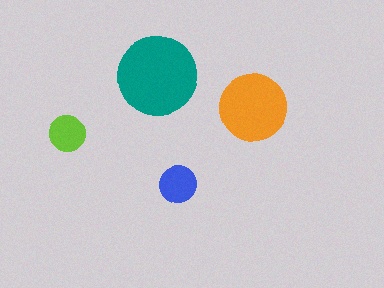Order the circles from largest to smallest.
the teal one, the orange one, the blue one, the lime one.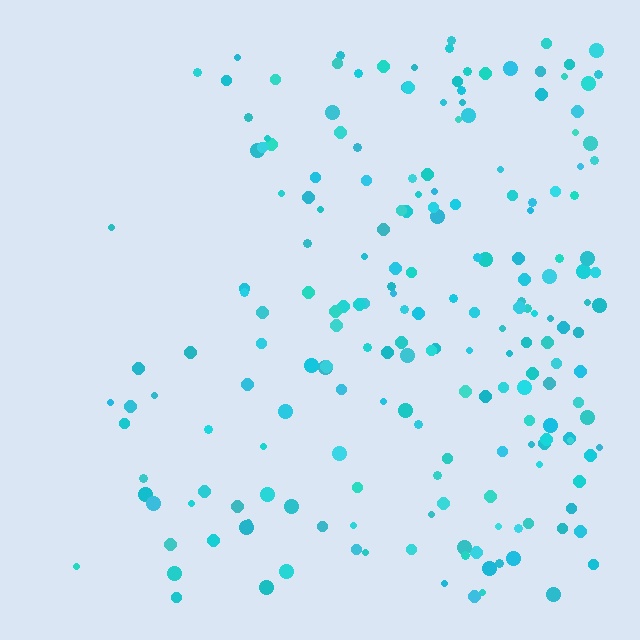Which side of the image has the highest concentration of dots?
The right.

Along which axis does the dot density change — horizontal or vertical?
Horizontal.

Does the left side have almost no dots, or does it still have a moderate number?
Still a moderate number, just noticeably fewer than the right.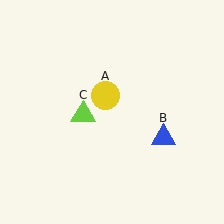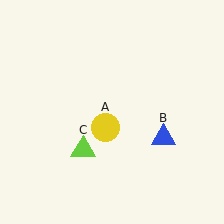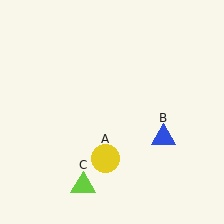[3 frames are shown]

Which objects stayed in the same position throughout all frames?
Blue triangle (object B) remained stationary.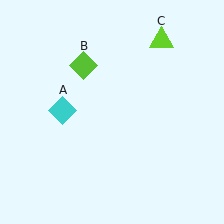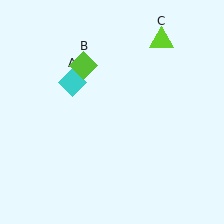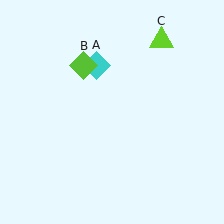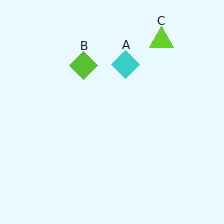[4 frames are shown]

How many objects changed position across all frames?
1 object changed position: cyan diamond (object A).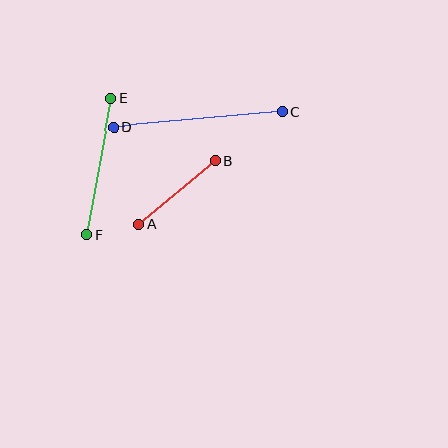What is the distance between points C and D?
The distance is approximately 170 pixels.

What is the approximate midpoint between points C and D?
The midpoint is at approximately (198, 119) pixels.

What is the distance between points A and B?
The distance is approximately 99 pixels.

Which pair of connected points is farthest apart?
Points C and D are farthest apart.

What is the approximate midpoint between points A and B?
The midpoint is at approximately (177, 193) pixels.